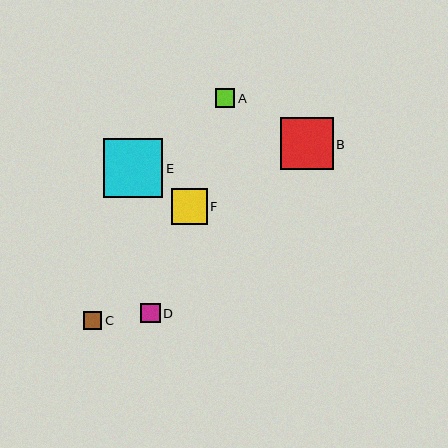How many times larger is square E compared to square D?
Square E is approximately 3.1 times the size of square D.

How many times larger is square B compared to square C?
Square B is approximately 2.9 times the size of square C.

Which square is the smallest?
Square C is the smallest with a size of approximately 18 pixels.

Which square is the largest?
Square E is the largest with a size of approximately 59 pixels.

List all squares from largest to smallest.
From largest to smallest: E, B, F, D, A, C.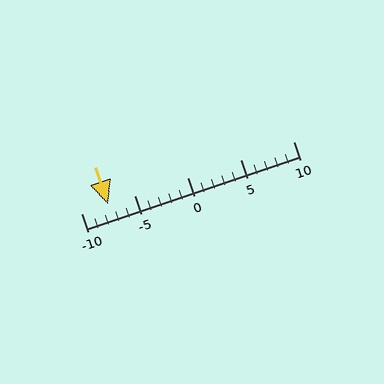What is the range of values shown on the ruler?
The ruler shows values from -10 to 10.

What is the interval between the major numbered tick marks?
The major tick marks are spaced 5 units apart.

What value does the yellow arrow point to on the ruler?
The yellow arrow points to approximately -8.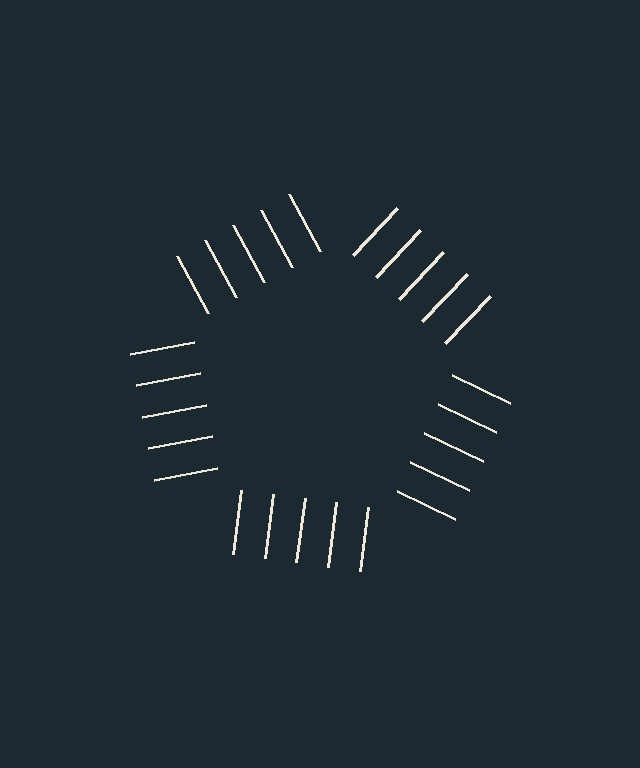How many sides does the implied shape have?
5 sides — the line-ends trace a pentagon.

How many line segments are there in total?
25 — 5 along each of the 5 edges.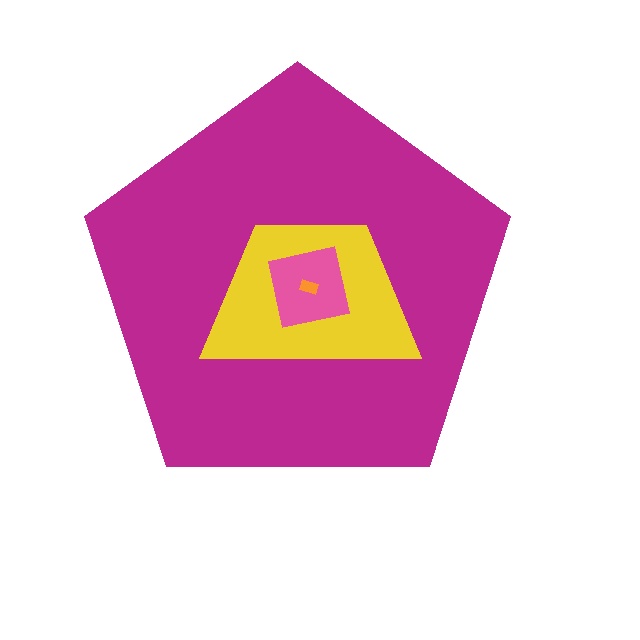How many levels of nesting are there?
4.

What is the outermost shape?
The magenta pentagon.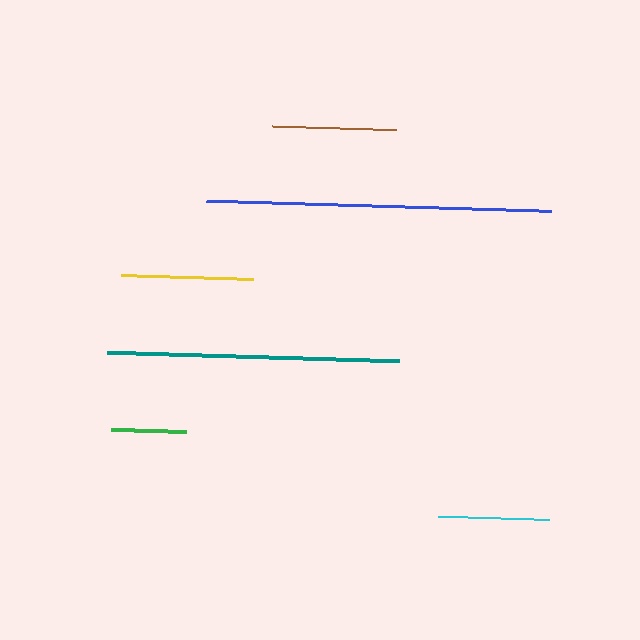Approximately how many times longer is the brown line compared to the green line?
The brown line is approximately 1.7 times the length of the green line.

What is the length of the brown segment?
The brown segment is approximately 124 pixels long.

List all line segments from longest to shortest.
From longest to shortest: blue, teal, yellow, brown, cyan, green.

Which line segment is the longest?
The blue line is the longest at approximately 345 pixels.